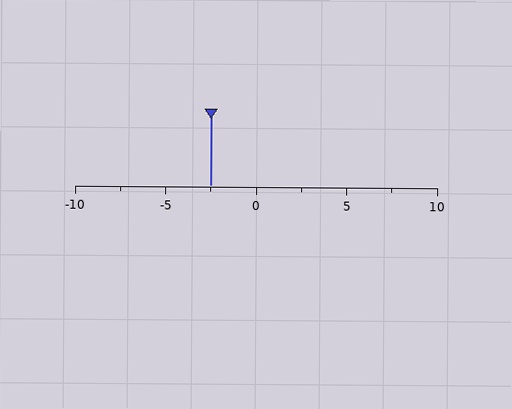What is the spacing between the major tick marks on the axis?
The major ticks are spaced 5 apart.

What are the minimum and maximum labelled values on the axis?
The axis runs from -10 to 10.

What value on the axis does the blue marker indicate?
The marker indicates approximately -2.5.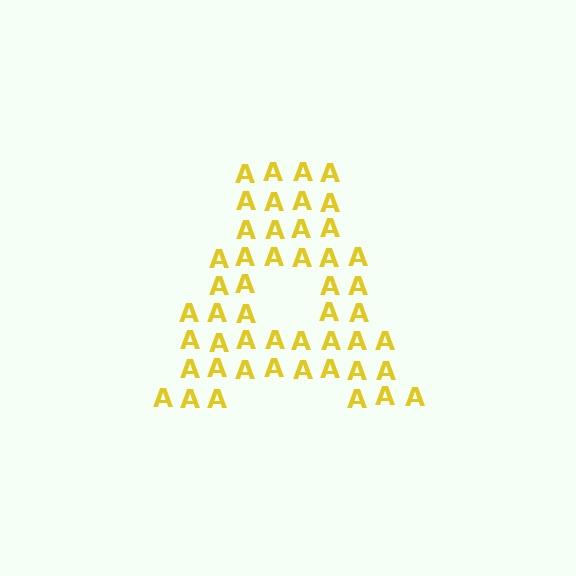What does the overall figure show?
The overall figure shows the letter A.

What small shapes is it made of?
It is made of small letter A's.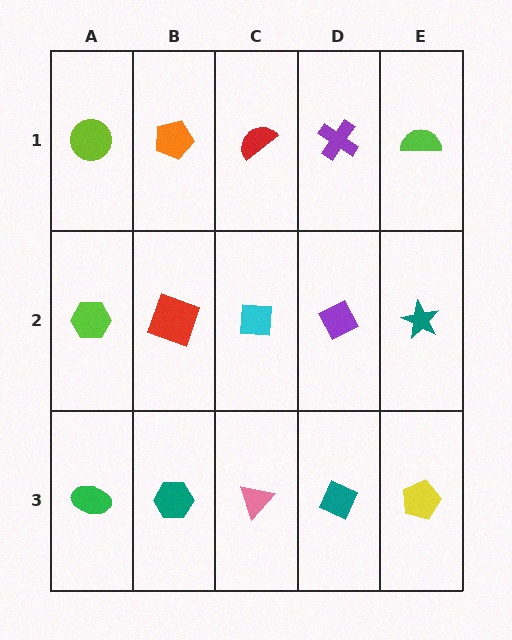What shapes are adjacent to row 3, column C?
A cyan square (row 2, column C), a teal hexagon (row 3, column B), a teal diamond (row 3, column D).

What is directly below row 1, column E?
A teal star.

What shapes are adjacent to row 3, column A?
A lime hexagon (row 2, column A), a teal hexagon (row 3, column B).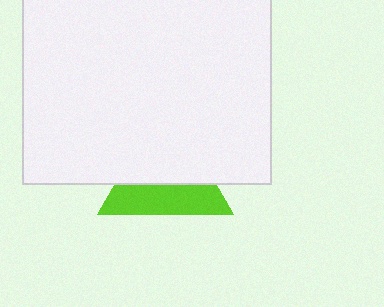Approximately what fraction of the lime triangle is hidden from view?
Roughly 56% of the lime triangle is hidden behind the white square.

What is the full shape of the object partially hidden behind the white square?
The partially hidden object is a lime triangle.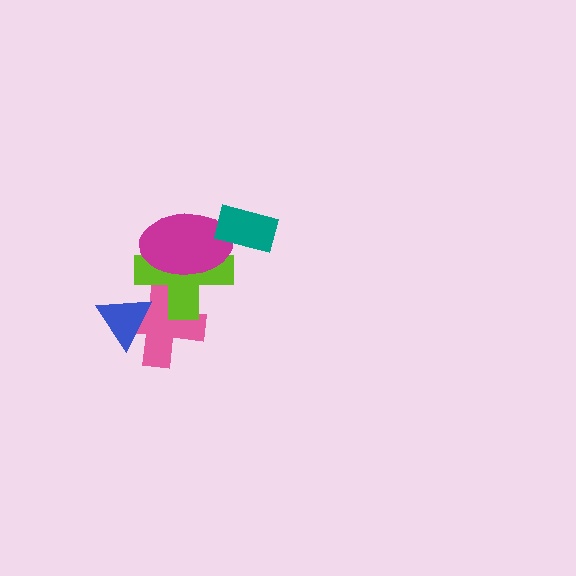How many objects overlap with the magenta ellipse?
2 objects overlap with the magenta ellipse.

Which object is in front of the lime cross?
The magenta ellipse is in front of the lime cross.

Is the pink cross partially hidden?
Yes, it is partially covered by another shape.